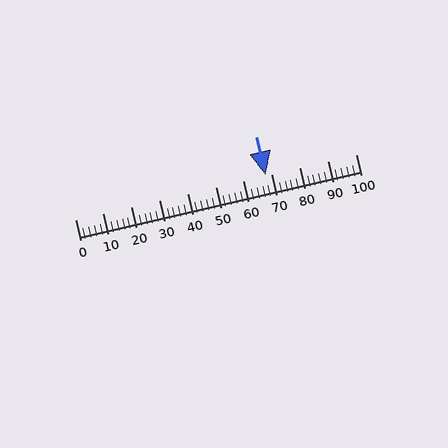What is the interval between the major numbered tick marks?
The major tick marks are spaced 10 units apart.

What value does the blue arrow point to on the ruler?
The blue arrow points to approximately 68.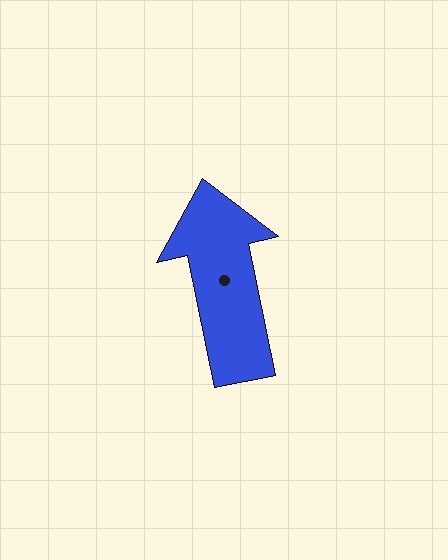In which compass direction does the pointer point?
North.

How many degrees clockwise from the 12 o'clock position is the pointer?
Approximately 348 degrees.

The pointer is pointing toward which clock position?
Roughly 12 o'clock.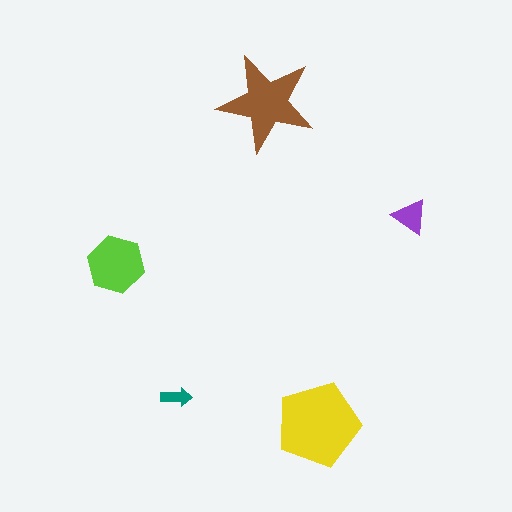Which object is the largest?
The yellow pentagon.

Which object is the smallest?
The teal arrow.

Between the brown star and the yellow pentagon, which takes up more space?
The yellow pentagon.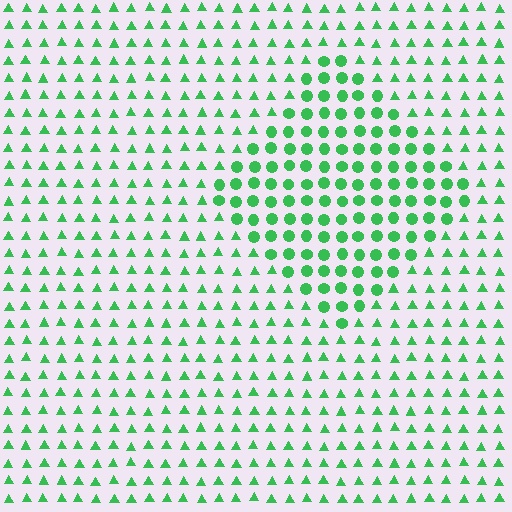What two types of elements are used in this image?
The image uses circles inside the diamond region and triangles outside it.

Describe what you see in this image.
The image is filled with small green elements arranged in a uniform grid. A diamond-shaped region contains circles, while the surrounding area contains triangles. The boundary is defined purely by the change in element shape.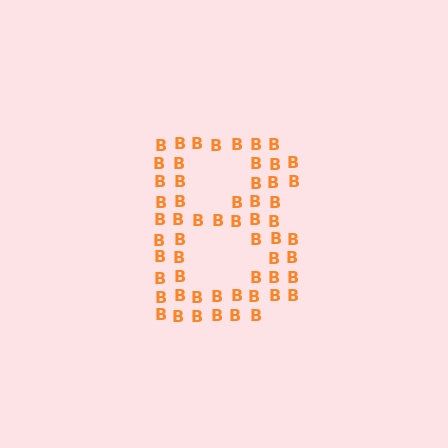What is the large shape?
The large shape is the letter B.